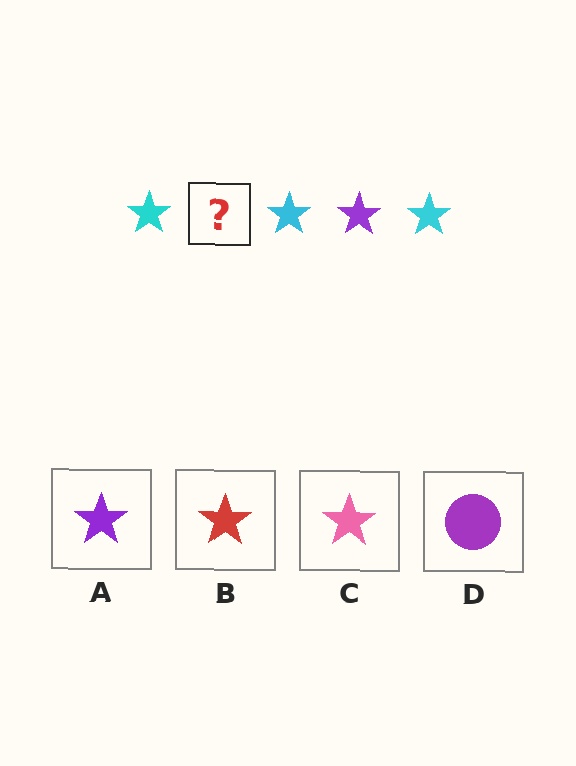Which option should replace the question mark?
Option A.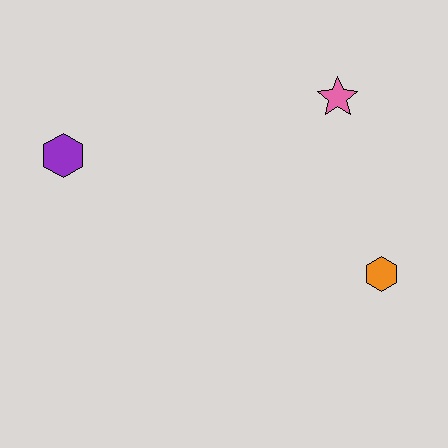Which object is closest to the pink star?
The orange hexagon is closest to the pink star.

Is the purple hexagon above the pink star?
No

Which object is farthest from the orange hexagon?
The purple hexagon is farthest from the orange hexagon.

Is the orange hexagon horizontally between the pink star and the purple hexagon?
No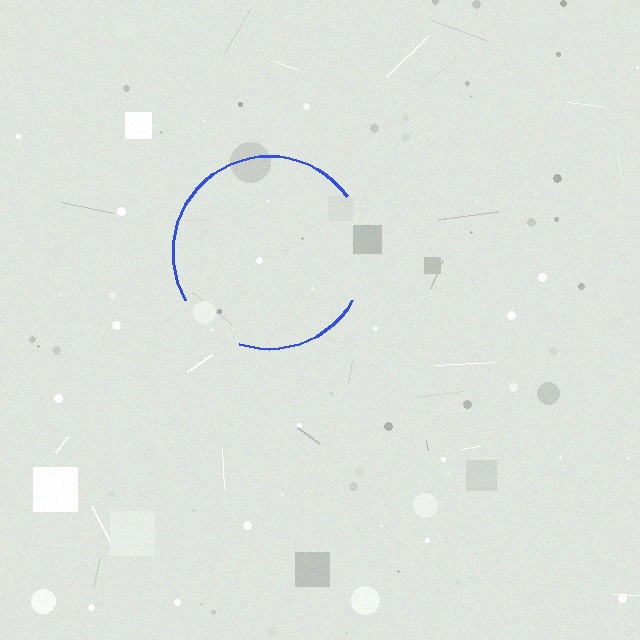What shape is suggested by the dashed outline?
The dashed outline suggests a circle.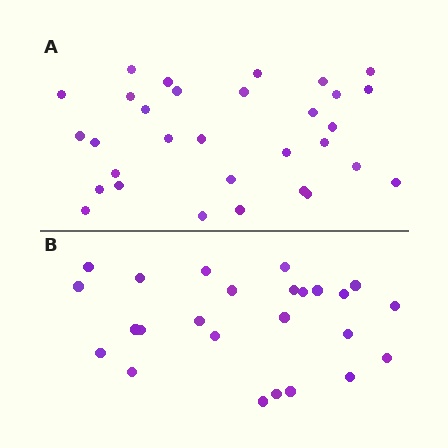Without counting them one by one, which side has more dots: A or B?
Region A (the top region) has more dots.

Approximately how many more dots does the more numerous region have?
Region A has about 6 more dots than region B.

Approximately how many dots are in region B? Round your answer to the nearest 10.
About 20 dots. (The exact count is 25, which rounds to 20.)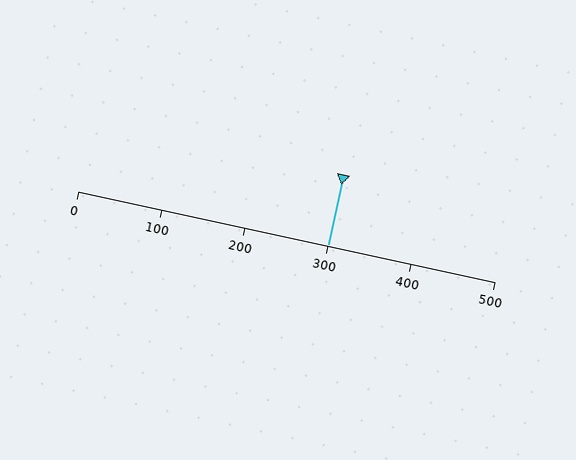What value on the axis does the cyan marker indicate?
The marker indicates approximately 300.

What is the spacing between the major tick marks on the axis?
The major ticks are spaced 100 apart.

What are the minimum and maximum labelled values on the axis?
The axis runs from 0 to 500.